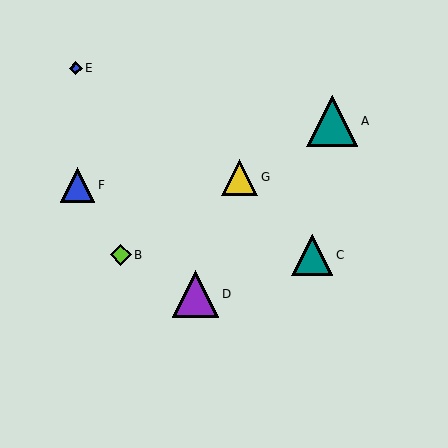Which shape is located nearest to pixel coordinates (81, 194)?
The blue triangle (labeled F) at (78, 185) is nearest to that location.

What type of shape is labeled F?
Shape F is a blue triangle.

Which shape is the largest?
The teal triangle (labeled A) is the largest.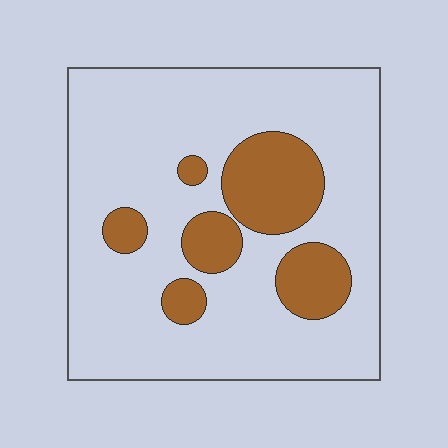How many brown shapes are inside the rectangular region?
6.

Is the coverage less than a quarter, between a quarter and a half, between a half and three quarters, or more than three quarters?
Less than a quarter.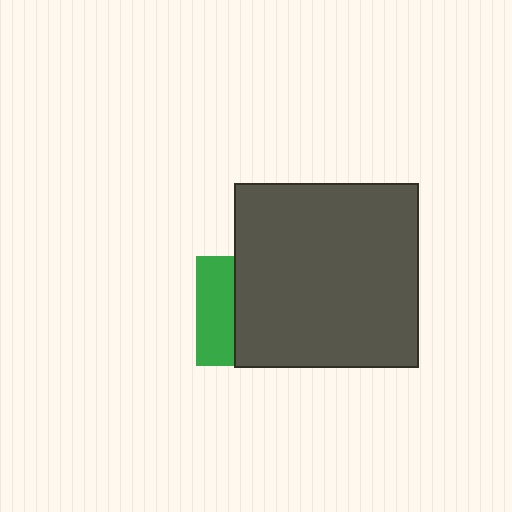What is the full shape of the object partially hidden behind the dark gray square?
The partially hidden object is a green square.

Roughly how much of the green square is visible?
A small part of it is visible (roughly 35%).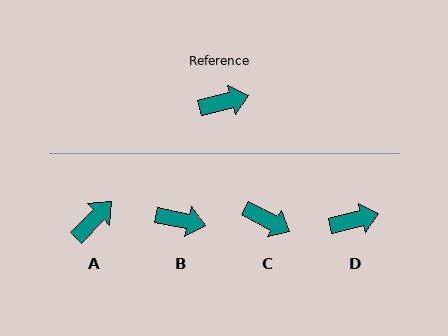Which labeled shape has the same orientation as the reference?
D.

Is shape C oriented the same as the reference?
No, it is off by about 42 degrees.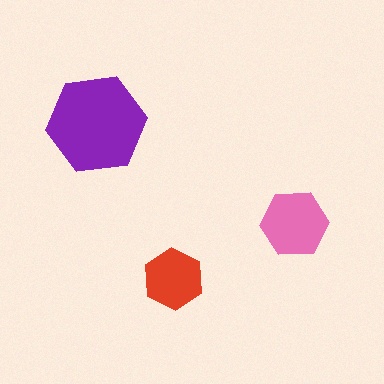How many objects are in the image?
There are 3 objects in the image.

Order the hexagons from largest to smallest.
the purple one, the pink one, the red one.